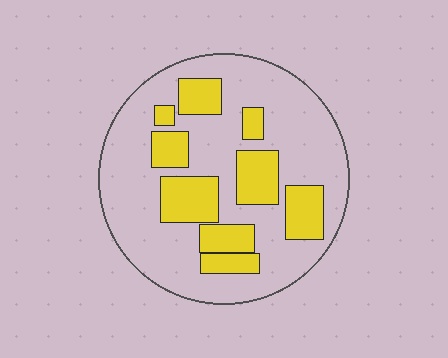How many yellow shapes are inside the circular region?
9.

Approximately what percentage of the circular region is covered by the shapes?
Approximately 30%.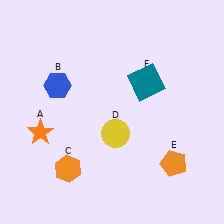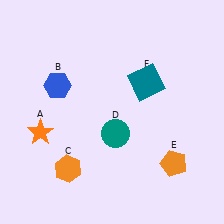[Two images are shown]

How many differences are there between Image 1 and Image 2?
There is 1 difference between the two images.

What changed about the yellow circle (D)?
In Image 1, D is yellow. In Image 2, it changed to teal.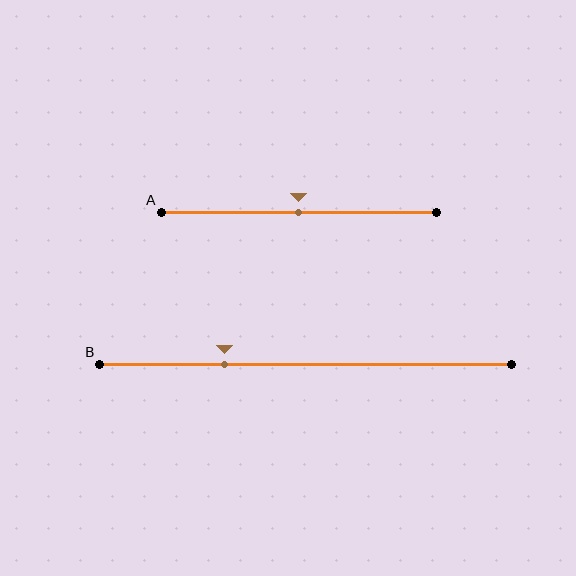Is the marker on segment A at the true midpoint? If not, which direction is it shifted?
Yes, the marker on segment A is at the true midpoint.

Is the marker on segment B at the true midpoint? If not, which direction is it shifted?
No, the marker on segment B is shifted to the left by about 20% of the segment length.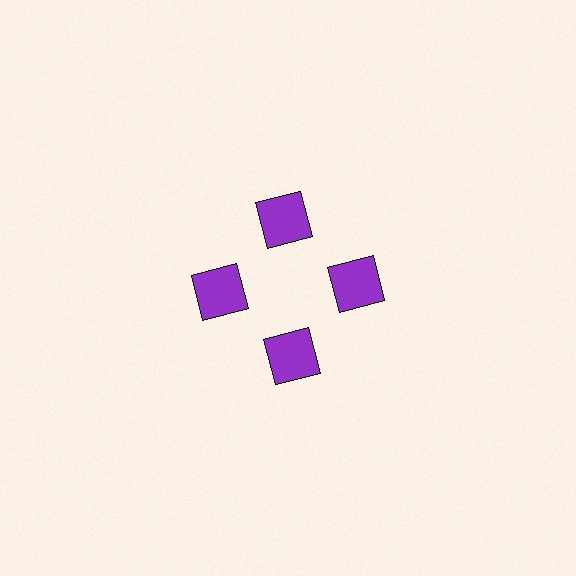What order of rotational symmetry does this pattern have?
This pattern has 4-fold rotational symmetry.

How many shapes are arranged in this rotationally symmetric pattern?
There are 4 shapes, arranged in 4 groups of 1.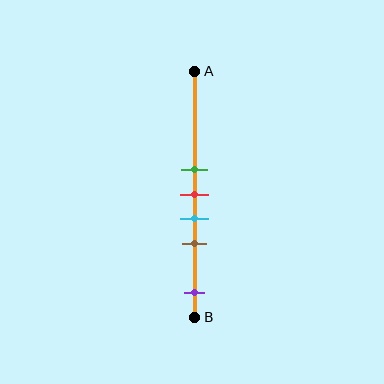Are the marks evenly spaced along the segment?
No, the marks are not evenly spaced.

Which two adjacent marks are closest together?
The green and red marks are the closest adjacent pair.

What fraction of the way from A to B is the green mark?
The green mark is approximately 40% (0.4) of the way from A to B.